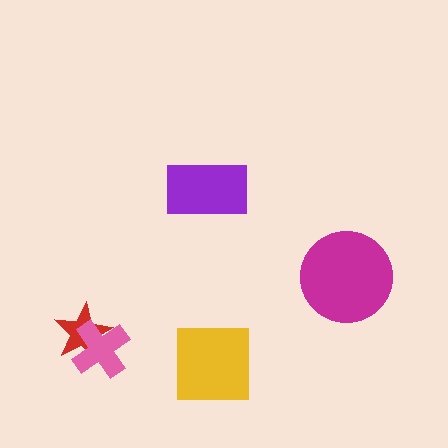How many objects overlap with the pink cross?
1 object overlaps with the pink cross.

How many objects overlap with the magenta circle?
0 objects overlap with the magenta circle.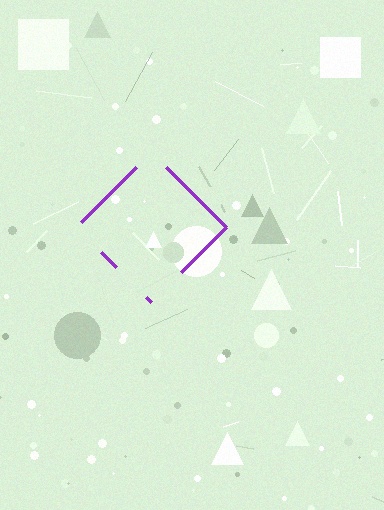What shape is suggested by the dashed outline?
The dashed outline suggests a diamond.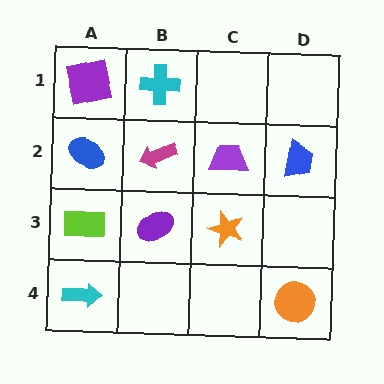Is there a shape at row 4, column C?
No, that cell is empty.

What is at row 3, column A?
A lime rectangle.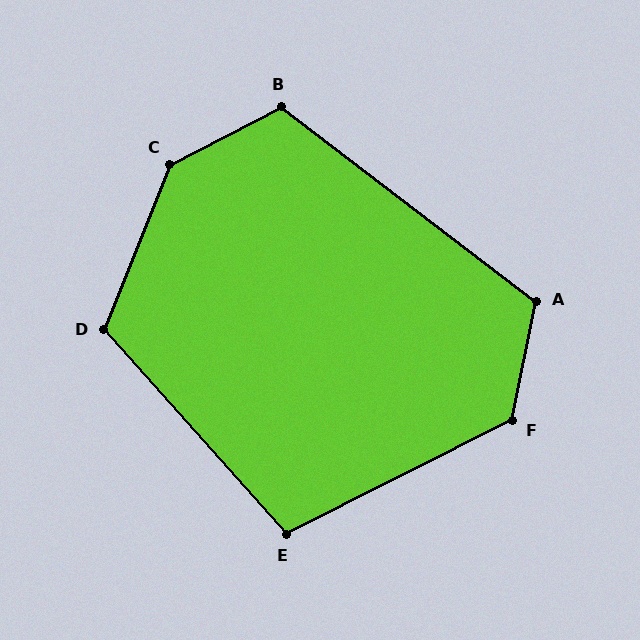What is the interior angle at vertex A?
Approximately 116 degrees (obtuse).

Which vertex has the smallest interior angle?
E, at approximately 105 degrees.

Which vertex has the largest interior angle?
C, at approximately 139 degrees.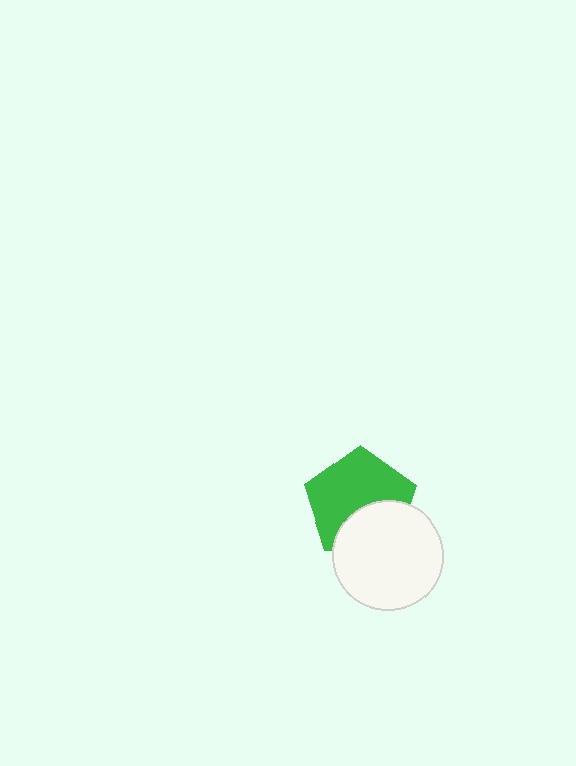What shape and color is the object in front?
The object in front is a white circle.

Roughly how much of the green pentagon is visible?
About half of it is visible (roughly 64%).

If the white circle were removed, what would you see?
You would see the complete green pentagon.